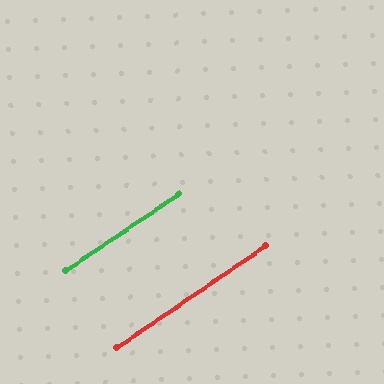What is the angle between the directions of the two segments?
Approximately 0 degrees.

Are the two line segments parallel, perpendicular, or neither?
Parallel — their directions differ by only 0.1°.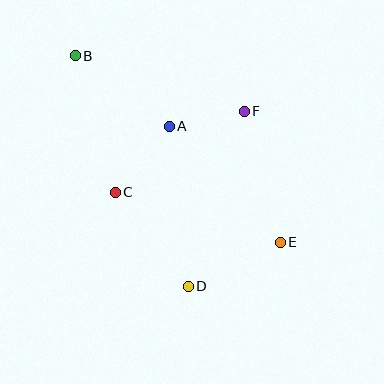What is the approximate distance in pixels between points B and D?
The distance between B and D is approximately 257 pixels.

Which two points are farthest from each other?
Points B and E are farthest from each other.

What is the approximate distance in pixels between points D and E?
The distance between D and E is approximately 102 pixels.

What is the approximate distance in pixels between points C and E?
The distance between C and E is approximately 173 pixels.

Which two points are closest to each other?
Points A and F are closest to each other.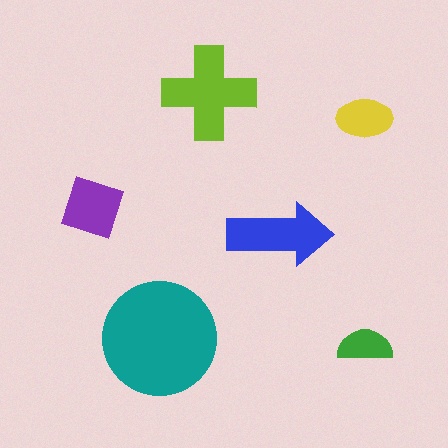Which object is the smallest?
The green semicircle.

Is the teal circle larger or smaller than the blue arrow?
Larger.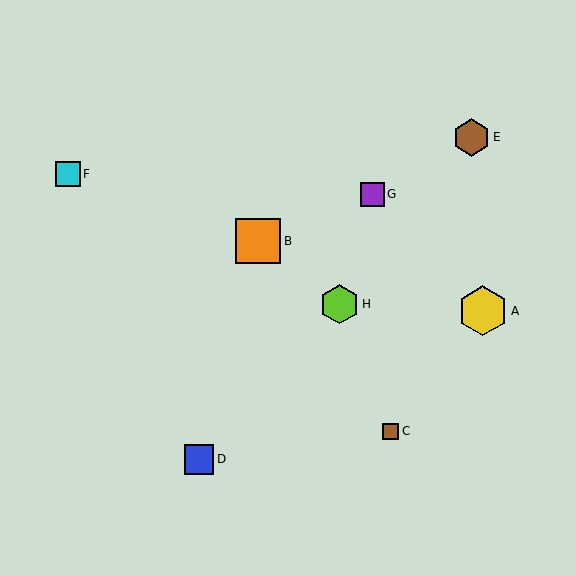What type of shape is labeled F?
Shape F is a cyan square.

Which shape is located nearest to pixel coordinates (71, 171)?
The cyan square (labeled F) at (68, 174) is nearest to that location.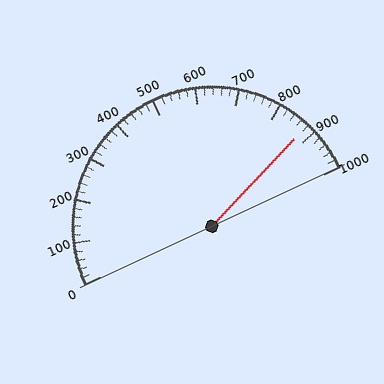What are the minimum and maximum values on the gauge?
The gauge ranges from 0 to 1000.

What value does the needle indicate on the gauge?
The needle indicates approximately 880.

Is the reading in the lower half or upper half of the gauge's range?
The reading is in the upper half of the range (0 to 1000).